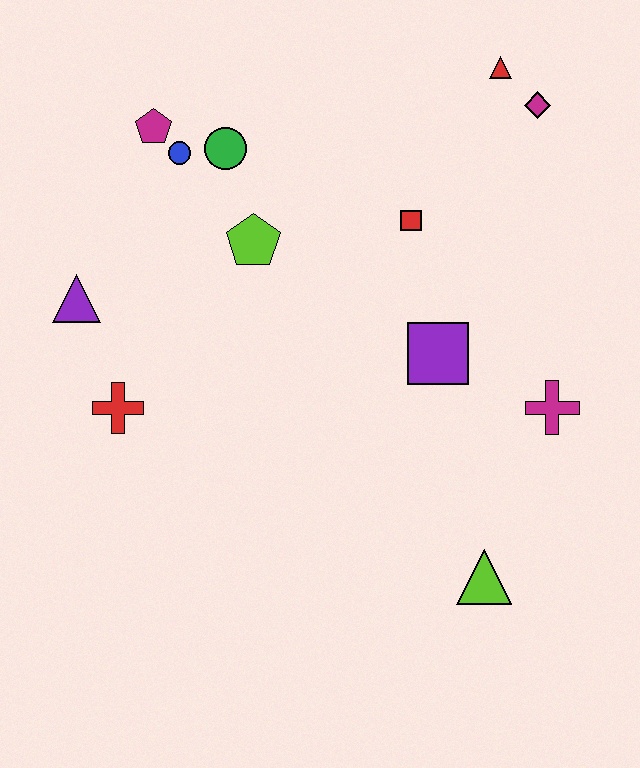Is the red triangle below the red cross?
No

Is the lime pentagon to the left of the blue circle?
No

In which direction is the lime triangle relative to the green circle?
The lime triangle is below the green circle.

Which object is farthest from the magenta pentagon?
The lime triangle is farthest from the magenta pentagon.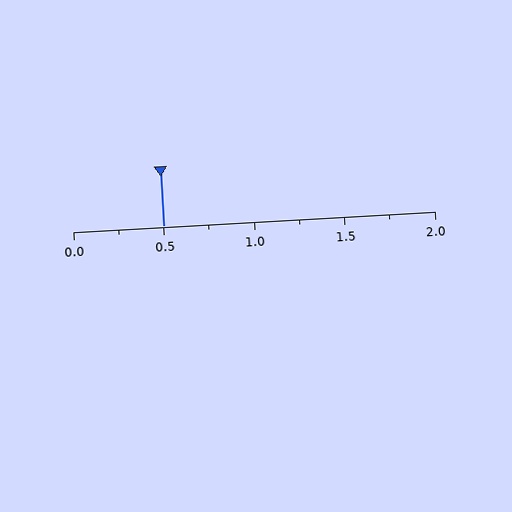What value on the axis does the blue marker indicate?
The marker indicates approximately 0.5.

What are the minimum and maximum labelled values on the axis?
The axis runs from 0.0 to 2.0.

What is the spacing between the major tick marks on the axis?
The major ticks are spaced 0.5 apart.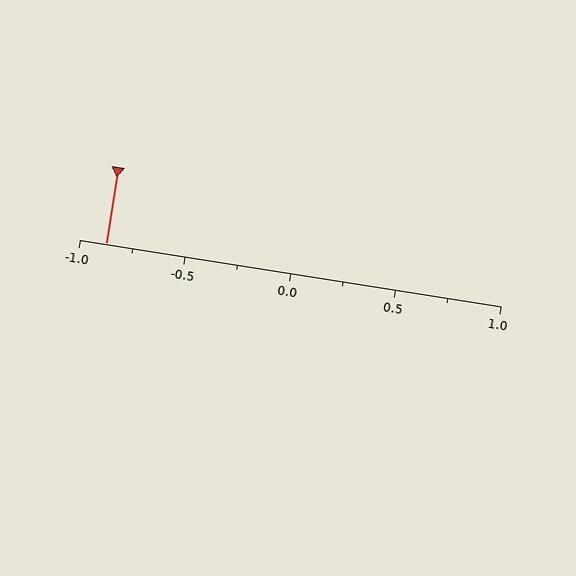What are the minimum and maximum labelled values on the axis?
The axis runs from -1.0 to 1.0.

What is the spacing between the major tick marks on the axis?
The major ticks are spaced 0.5 apart.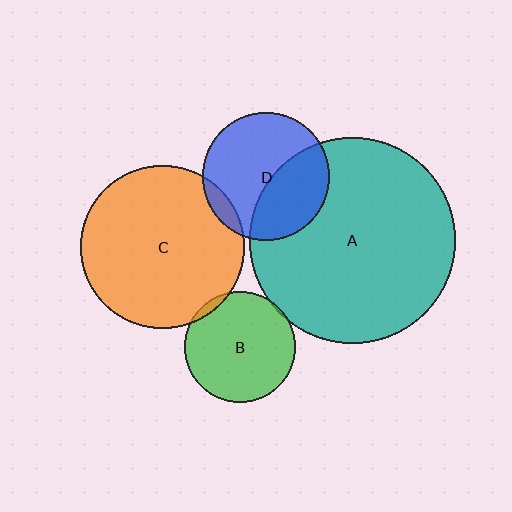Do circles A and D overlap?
Yes.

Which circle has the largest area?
Circle A (teal).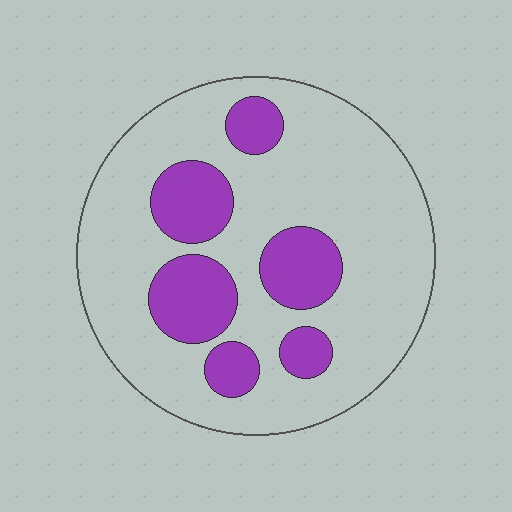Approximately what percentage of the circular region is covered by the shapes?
Approximately 25%.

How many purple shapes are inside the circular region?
6.